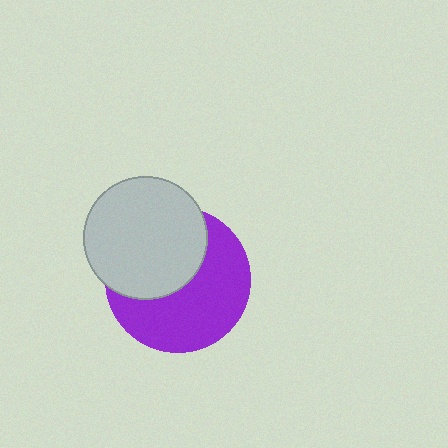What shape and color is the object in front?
The object in front is a light gray circle.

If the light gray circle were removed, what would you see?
You would see the complete purple circle.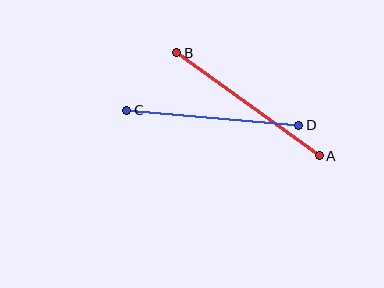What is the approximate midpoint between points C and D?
The midpoint is at approximately (213, 118) pixels.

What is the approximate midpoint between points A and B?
The midpoint is at approximately (248, 104) pixels.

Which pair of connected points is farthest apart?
Points A and B are farthest apart.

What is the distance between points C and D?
The distance is approximately 173 pixels.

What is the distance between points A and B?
The distance is approximately 176 pixels.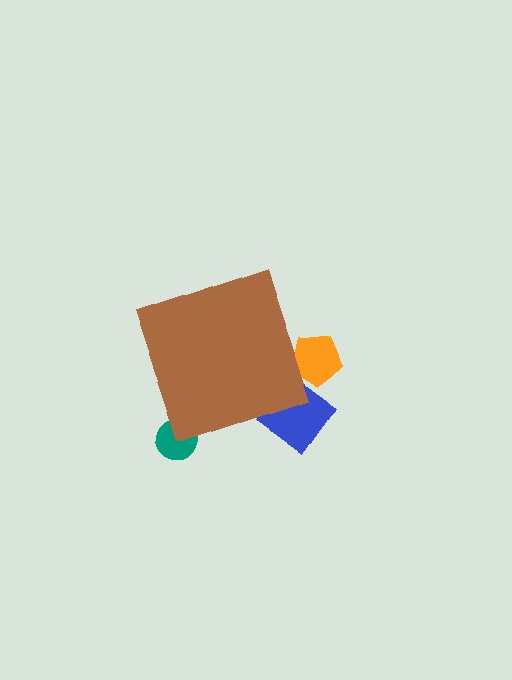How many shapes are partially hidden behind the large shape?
3 shapes are partially hidden.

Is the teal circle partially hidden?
Yes, the teal circle is partially hidden behind the brown diamond.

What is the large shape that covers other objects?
A brown diamond.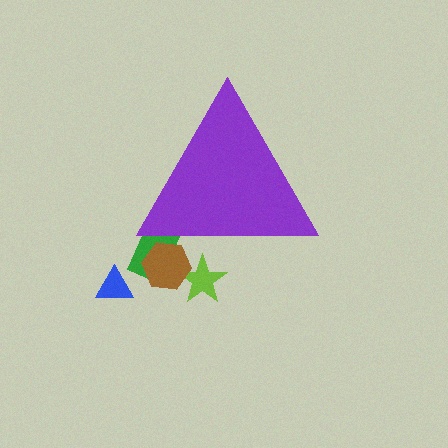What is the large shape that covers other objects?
A purple triangle.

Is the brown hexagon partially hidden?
Yes, the brown hexagon is partially hidden behind the purple triangle.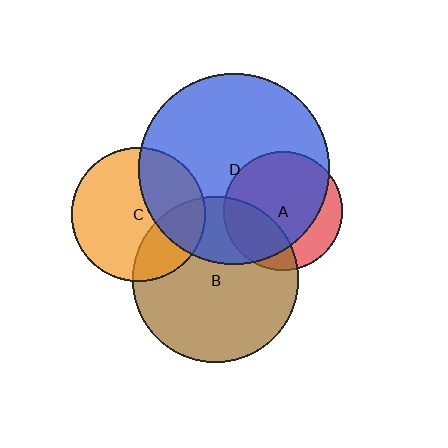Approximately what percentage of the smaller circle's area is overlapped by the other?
Approximately 35%.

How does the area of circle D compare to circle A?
Approximately 2.6 times.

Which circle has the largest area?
Circle D (blue).